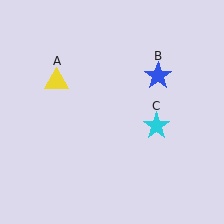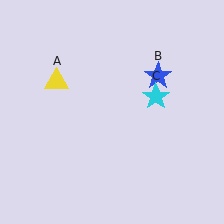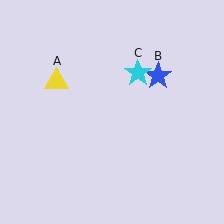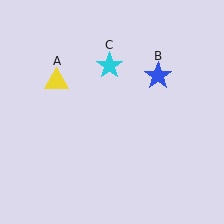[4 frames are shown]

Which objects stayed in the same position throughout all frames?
Yellow triangle (object A) and blue star (object B) remained stationary.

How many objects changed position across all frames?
1 object changed position: cyan star (object C).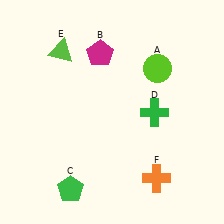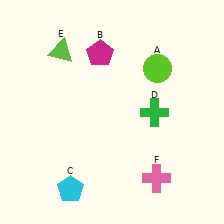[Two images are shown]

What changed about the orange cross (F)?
In Image 1, F is orange. In Image 2, it changed to pink.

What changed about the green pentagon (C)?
In Image 1, C is green. In Image 2, it changed to cyan.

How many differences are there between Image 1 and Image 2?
There are 2 differences between the two images.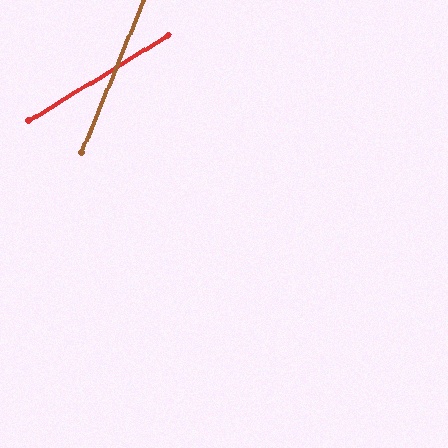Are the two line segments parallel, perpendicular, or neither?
Neither parallel nor perpendicular — they differ by about 36°.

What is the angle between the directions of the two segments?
Approximately 36 degrees.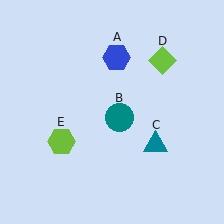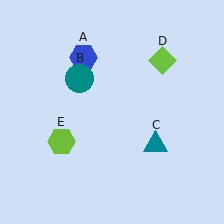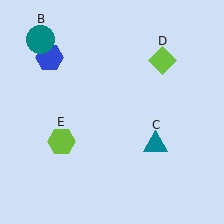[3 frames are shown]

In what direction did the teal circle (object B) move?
The teal circle (object B) moved up and to the left.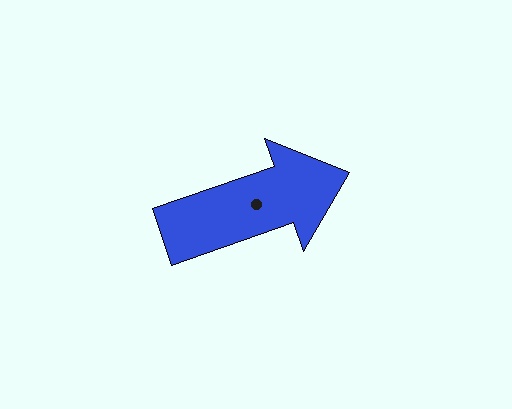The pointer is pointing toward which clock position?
Roughly 2 o'clock.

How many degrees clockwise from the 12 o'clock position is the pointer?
Approximately 71 degrees.